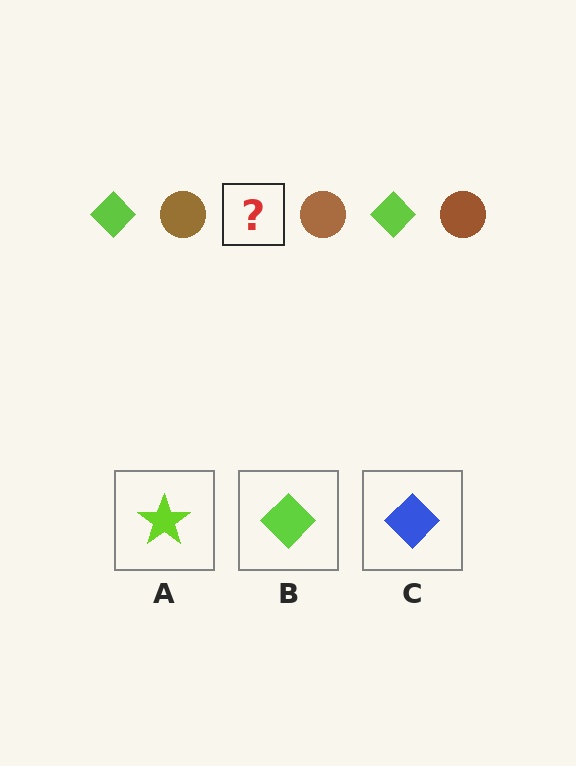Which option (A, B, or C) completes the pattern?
B.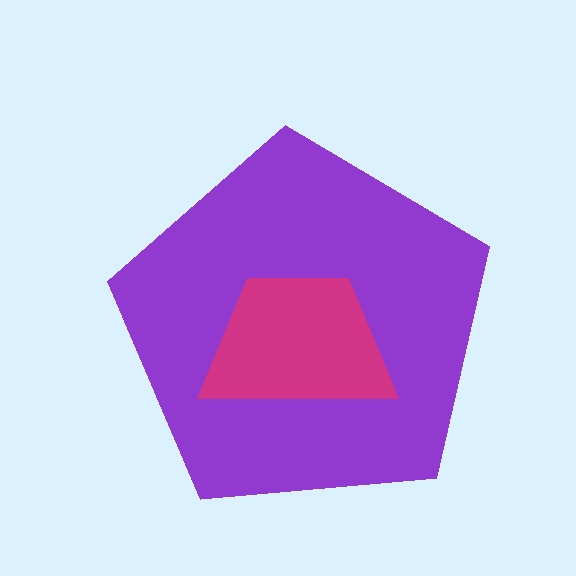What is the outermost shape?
The purple pentagon.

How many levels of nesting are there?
2.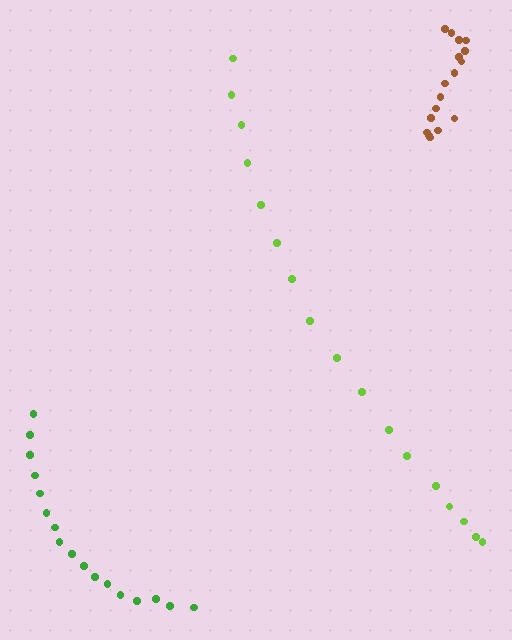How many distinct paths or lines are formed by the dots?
There are 3 distinct paths.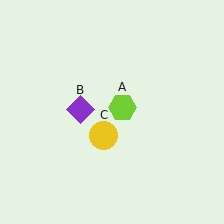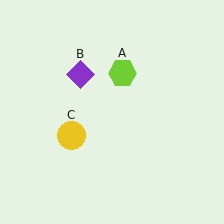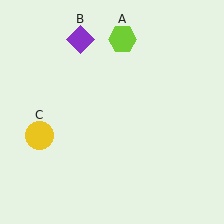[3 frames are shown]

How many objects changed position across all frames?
3 objects changed position: lime hexagon (object A), purple diamond (object B), yellow circle (object C).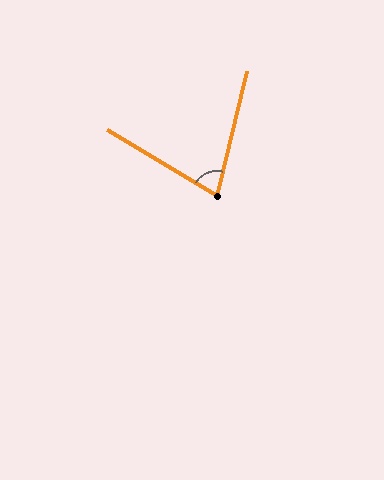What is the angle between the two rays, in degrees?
Approximately 73 degrees.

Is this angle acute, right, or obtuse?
It is acute.